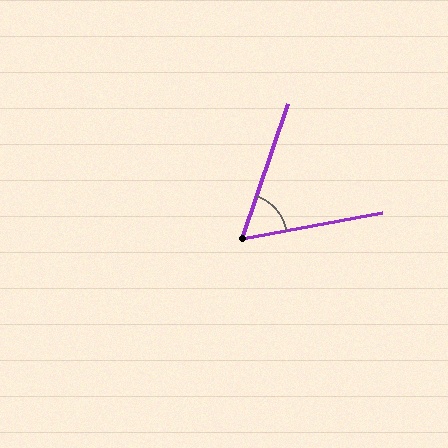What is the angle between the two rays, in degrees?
Approximately 61 degrees.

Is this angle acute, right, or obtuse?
It is acute.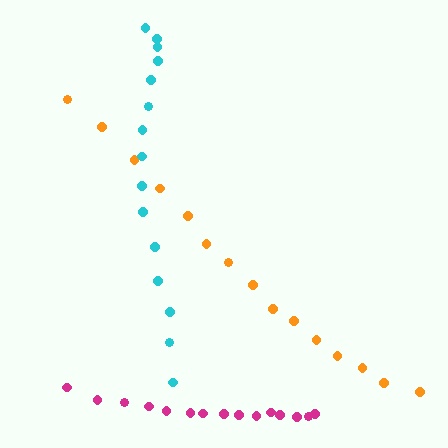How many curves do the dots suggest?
There are 3 distinct paths.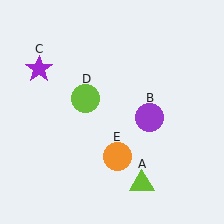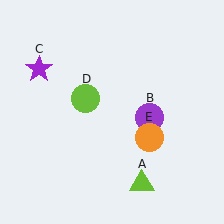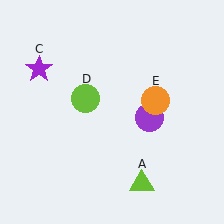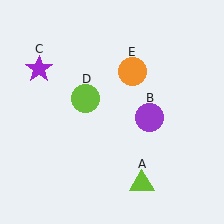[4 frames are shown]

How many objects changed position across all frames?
1 object changed position: orange circle (object E).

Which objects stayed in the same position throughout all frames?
Lime triangle (object A) and purple circle (object B) and purple star (object C) and lime circle (object D) remained stationary.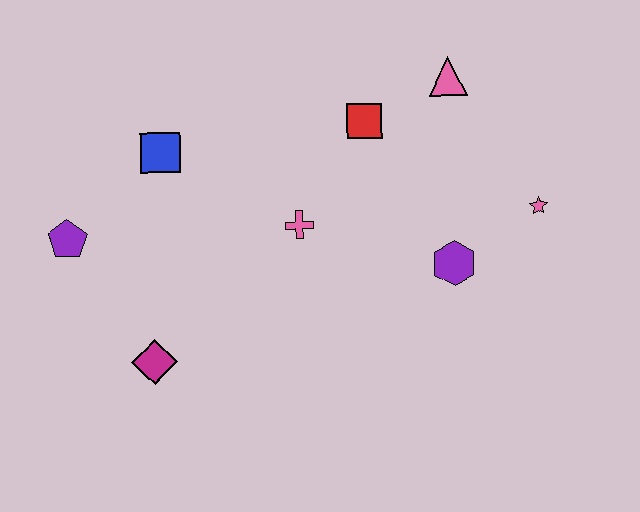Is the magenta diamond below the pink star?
Yes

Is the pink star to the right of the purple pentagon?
Yes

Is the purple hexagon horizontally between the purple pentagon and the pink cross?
No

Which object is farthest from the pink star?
The purple pentagon is farthest from the pink star.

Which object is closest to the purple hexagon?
The pink star is closest to the purple hexagon.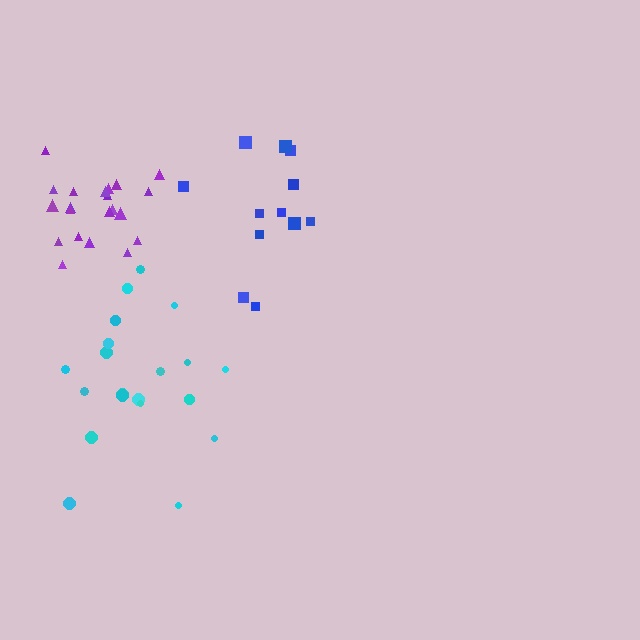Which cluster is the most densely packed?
Purple.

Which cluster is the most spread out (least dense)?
Blue.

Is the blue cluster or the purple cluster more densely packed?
Purple.